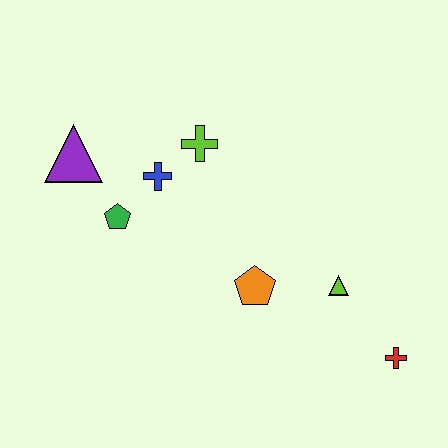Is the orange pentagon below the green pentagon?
Yes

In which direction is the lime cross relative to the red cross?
The lime cross is above the red cross.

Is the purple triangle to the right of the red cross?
No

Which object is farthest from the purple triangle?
The red cross is farthest from the purple triangle.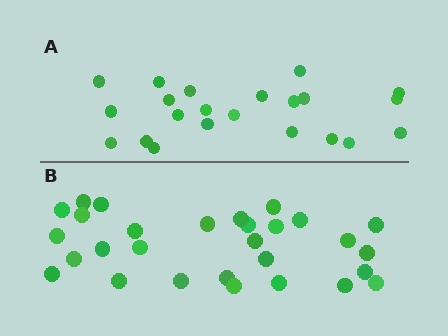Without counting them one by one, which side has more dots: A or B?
Region B (the bottom region) has more dots.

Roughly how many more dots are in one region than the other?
Region B has roughly 8 or so more dots than region A.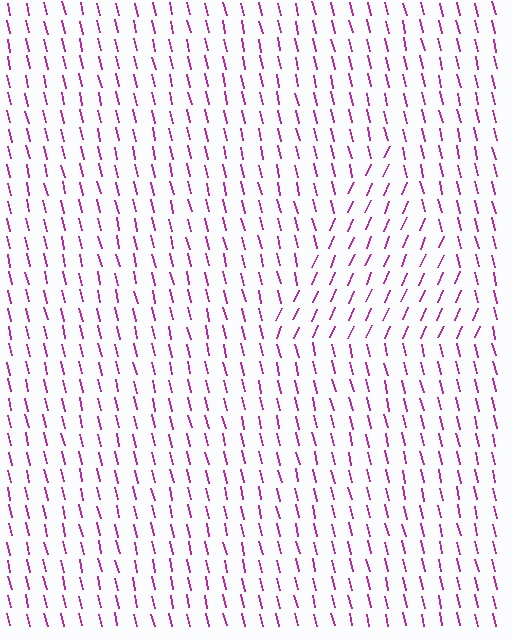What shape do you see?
I see a triangle.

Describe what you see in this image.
The image is filled with small magenta line segments. A triangle region in the image has lines oriented differently from the surrounding lines, creating a visible texture boundary.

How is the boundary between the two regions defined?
The boundary is defined purely by a change in line orientation (approximately 37 degrees difference). All lines are the same color and thickness.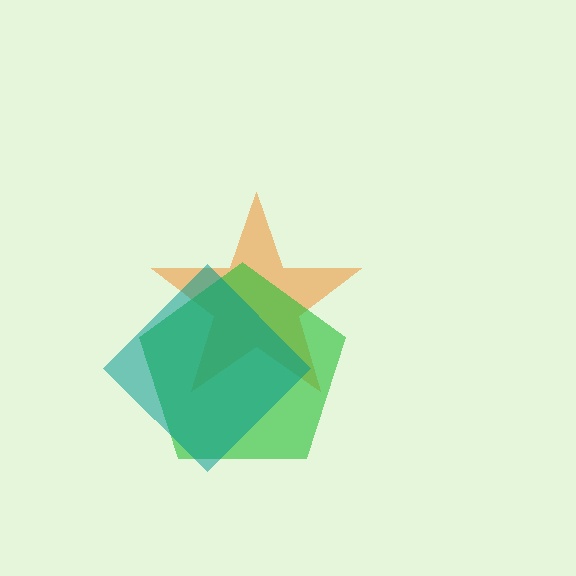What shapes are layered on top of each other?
The layered shapes are: an orange star, a green pentagon, a teal diamond.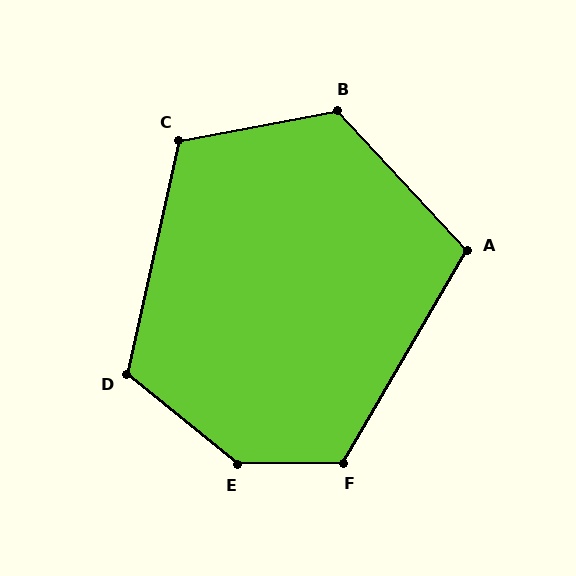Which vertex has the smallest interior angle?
A, at approximately 107 degrees.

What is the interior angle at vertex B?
Approximately 123 degrees (obtuse).